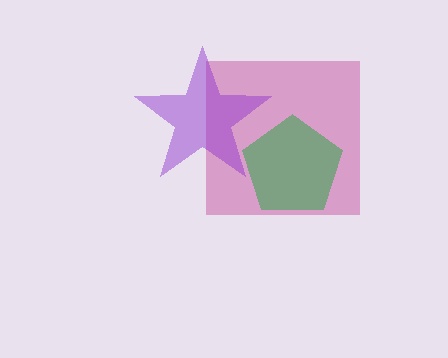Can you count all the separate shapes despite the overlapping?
Yes, there are 3 separate shapes.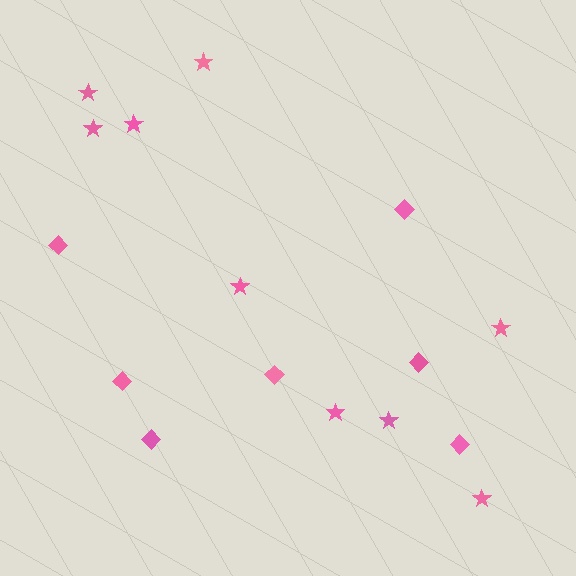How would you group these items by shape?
There are 2 groups: one group of diamonds (7) and one group of stars (9).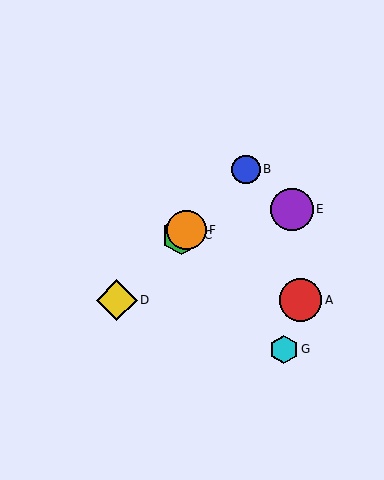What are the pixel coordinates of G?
Object G is at (284, 349).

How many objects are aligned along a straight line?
4 objects (B, C, D, F) are aligned along a straight line.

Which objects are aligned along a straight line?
Objects B, C, D, F are aligned along a straight line.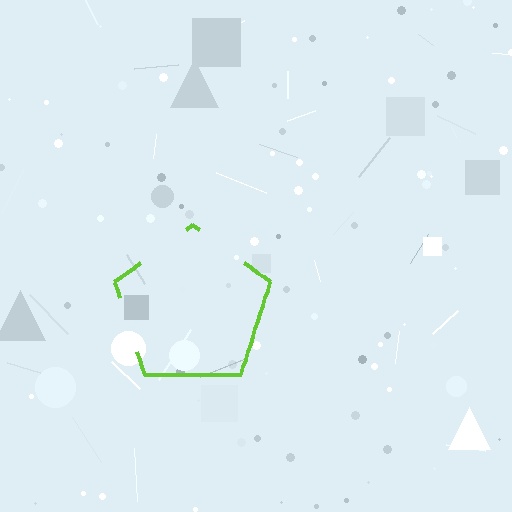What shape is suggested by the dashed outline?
The dashed outline suggests a pentagon.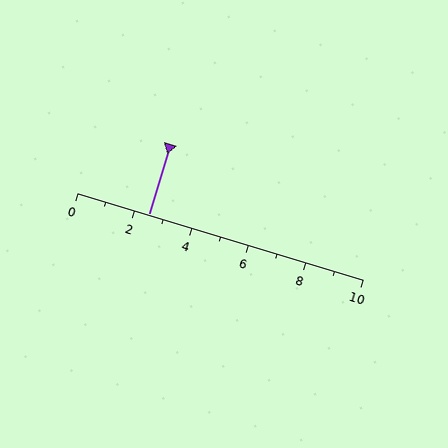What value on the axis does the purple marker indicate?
The marker indicates approximately 2.5.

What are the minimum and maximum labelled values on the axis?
The axis runs from 0 to 10.